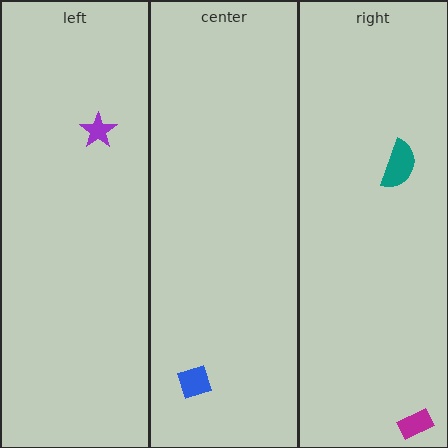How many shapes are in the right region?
2.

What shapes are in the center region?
The blue diamond.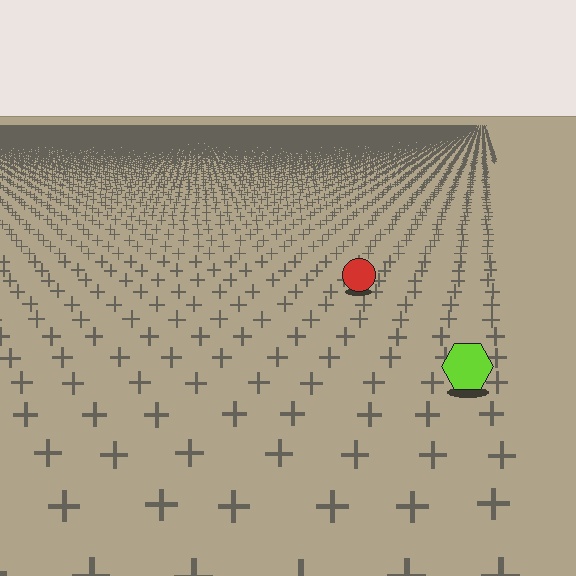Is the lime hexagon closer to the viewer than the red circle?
Yes. The lime hexagon is closer — you can tell from the texture gradient: the ground texture is coarser near it.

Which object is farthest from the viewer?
The red circle is farthest from the viewer. It appears smaller and the ground texture around it is denser.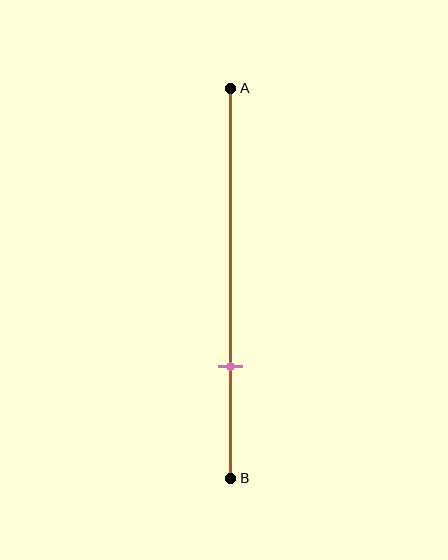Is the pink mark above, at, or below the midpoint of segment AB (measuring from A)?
The pink mark is below the midpoint of segment AB.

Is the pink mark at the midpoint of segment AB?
No, the mark is at about 70% from A, not at the 50% midpoint.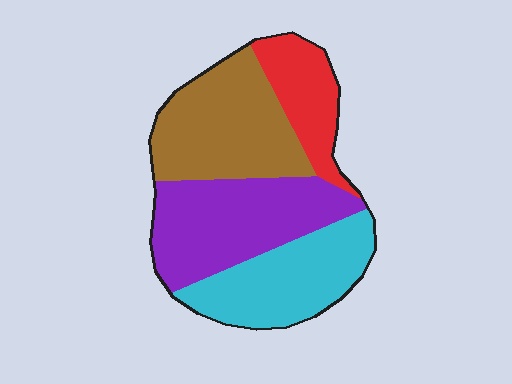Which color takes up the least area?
Red, at roughly 15%.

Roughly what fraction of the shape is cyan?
Cyan covers about 25% of the shape.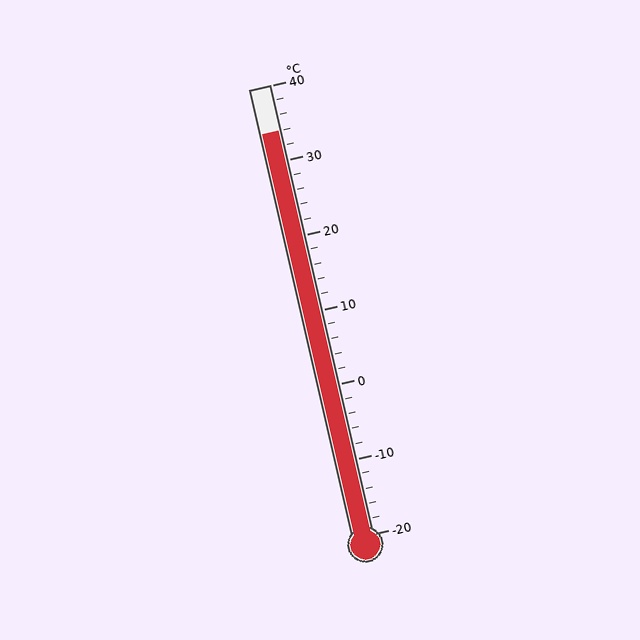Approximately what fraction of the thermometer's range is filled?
The thermometer is filled to approximately 90% of its range.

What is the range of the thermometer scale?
The thermometer scale ranges from -20°C to 40°C.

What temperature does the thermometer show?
The thermometer shows approximately 34°C.